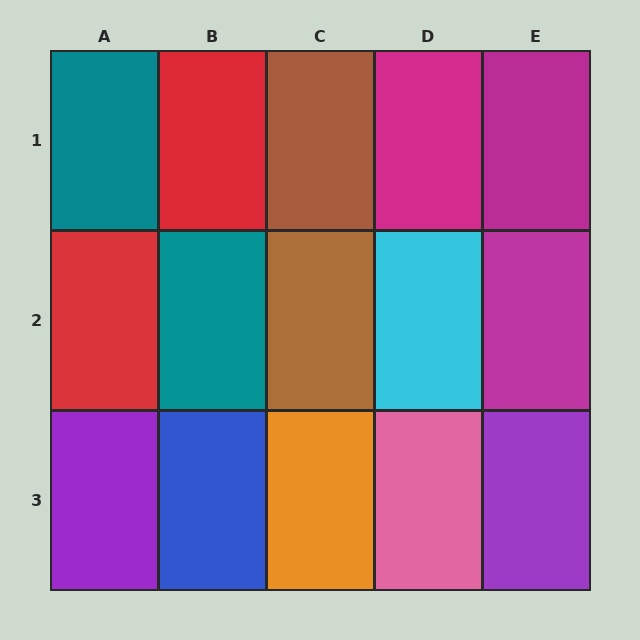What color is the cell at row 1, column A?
Teal.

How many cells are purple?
2 cells are purple.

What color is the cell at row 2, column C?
Brown.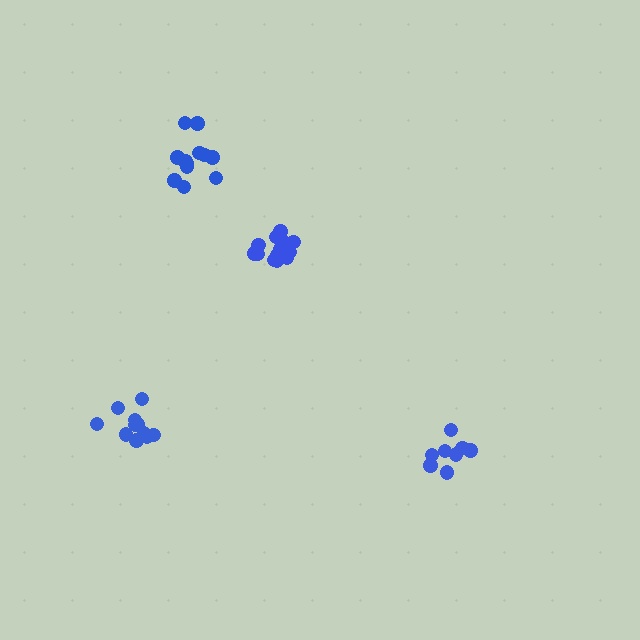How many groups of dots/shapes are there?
There are 4 groups.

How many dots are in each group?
Group 1: 11 dots, Group 2: 8 dots, Group 3: 13 dots, Group 4: 14 dots (46 total).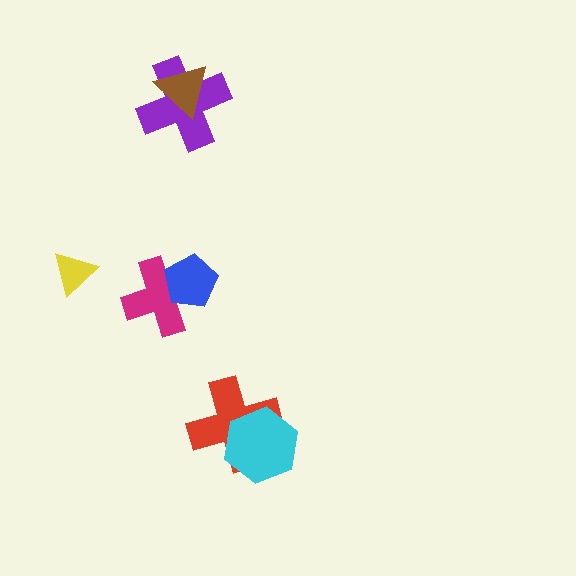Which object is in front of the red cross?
The cyan hexagon is in front of the red cross.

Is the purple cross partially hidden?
Yes, it is partially covered by another shape.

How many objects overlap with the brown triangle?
1 object overlaps with the brown triangle.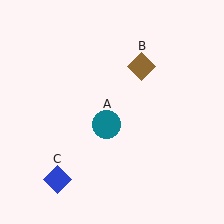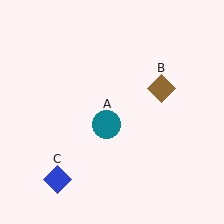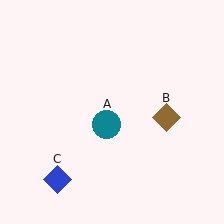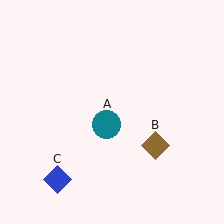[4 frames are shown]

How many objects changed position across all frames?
1 object changed position: brown diamond (object B).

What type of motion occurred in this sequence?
The brown diamond (object B) rotated clockwise around the center of the scene.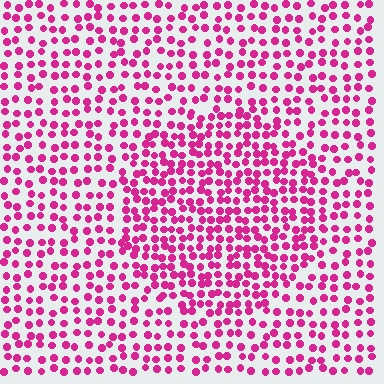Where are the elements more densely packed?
The elements are more densely packed inside the circle boundary.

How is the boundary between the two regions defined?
The boundary is defined by a change in element density (approximately 1.6x ratio). All elements are the same color, size, and shape.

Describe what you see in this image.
The image contains small magenta elements arranged at two different densities. A circle-shaped region is visible where the elements are more densely packed than the surrounding area.